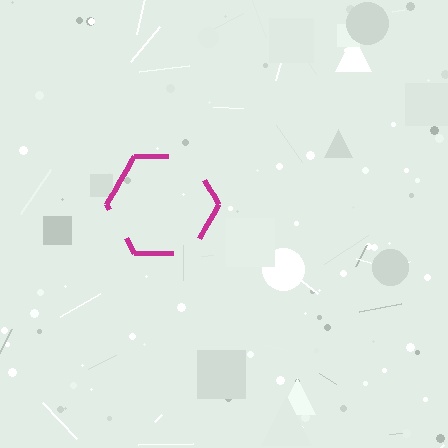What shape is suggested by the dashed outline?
The dashed outline suggests a hexagon.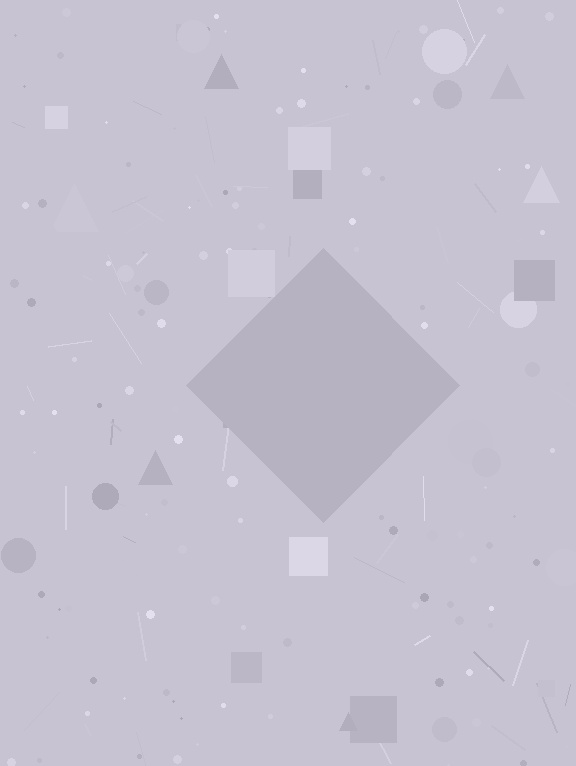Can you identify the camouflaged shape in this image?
The camouflaged shape is a diamond.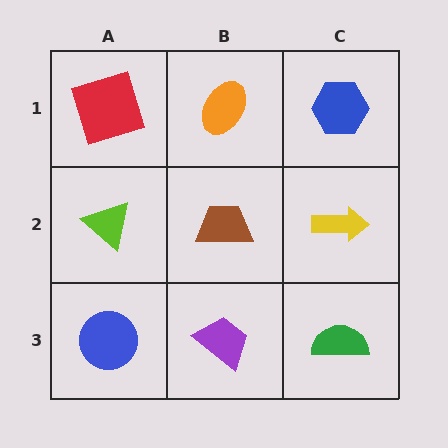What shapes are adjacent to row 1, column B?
A brown trapezoid (row 2, column B), a red square (row 1, column A), a blue hexagon (row 1, column C).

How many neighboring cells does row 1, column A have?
2.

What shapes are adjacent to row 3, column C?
A yellow arrow (row 2, column C), a purple trapezoid (row 3, column B).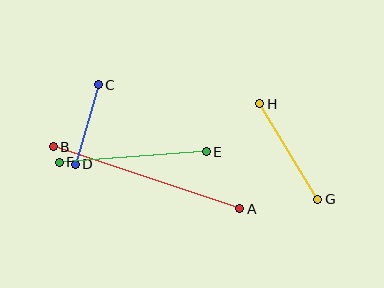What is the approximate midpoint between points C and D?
The midpoint is at approximately (87, 125) pixels.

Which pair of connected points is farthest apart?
Points A and B are farthest apart.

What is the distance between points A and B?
The distance is approximately 197 pixels.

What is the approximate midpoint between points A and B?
The midpoint is at approximately (147, 178) pixels.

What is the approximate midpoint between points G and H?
The midpoint is at approximately (289, 152) pixels.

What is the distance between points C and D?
The distance is approximately 83 pixels.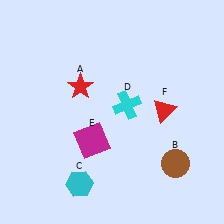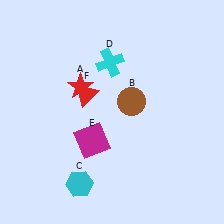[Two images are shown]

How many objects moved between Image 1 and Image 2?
3 objects moved between the two images.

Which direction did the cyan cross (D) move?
The cyan cross (D) moved up.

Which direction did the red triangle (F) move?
The red triangle (F) moved left.